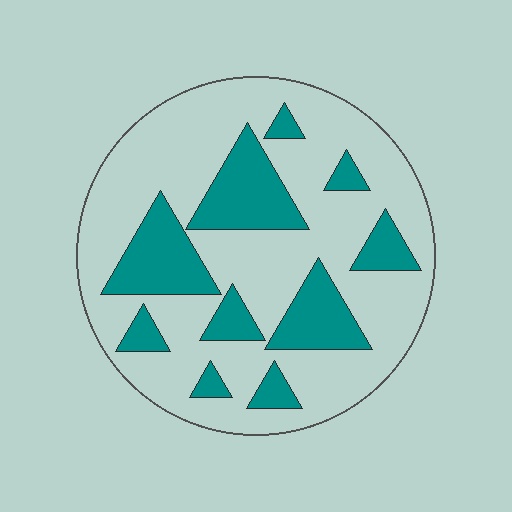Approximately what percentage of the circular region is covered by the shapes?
Approximately 30%.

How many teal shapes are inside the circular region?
10.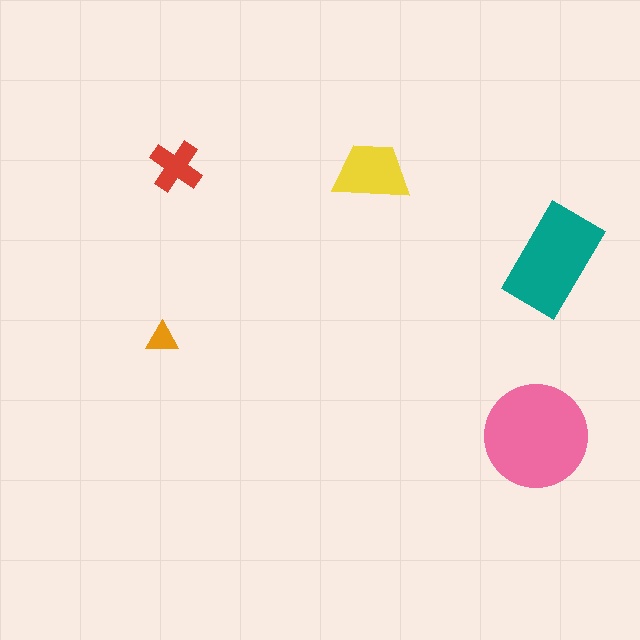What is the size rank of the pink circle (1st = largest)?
1st.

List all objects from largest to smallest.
The pink circle, the teal rectangle, the yellow trapezoid, the red cross, the orange triangle.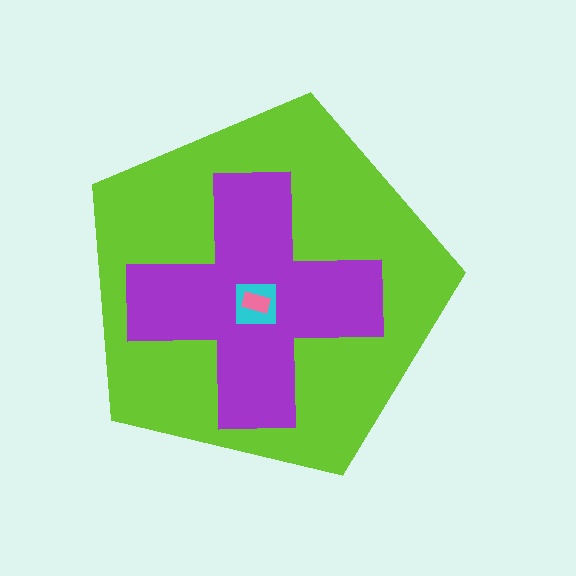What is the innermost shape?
The pink rectangle.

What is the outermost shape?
The lime pentagon.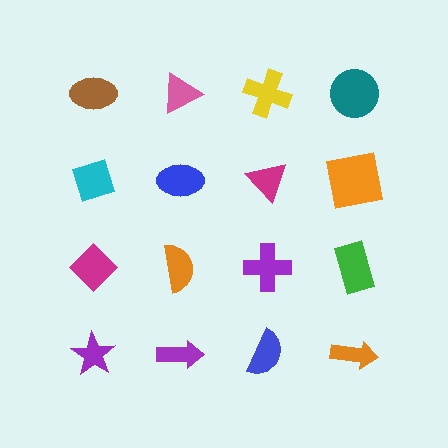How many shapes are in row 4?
4 shapes.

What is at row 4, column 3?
A blue semicircle.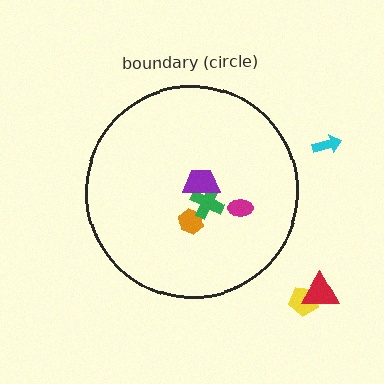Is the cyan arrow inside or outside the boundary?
Outside.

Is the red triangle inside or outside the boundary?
Outside.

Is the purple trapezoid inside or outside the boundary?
Inside.